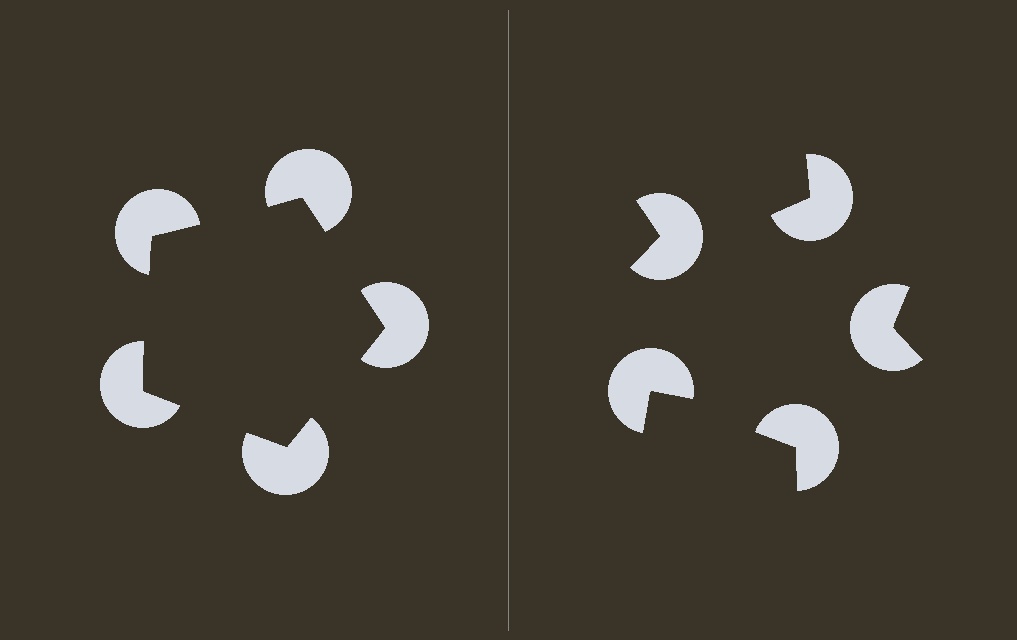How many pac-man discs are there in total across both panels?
10 — 5 on each side.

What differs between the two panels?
The pac-man discs are positioned identically on both sides; only the wedge orientations differ. On the left they align to a pentagon; on the right they are misaligned.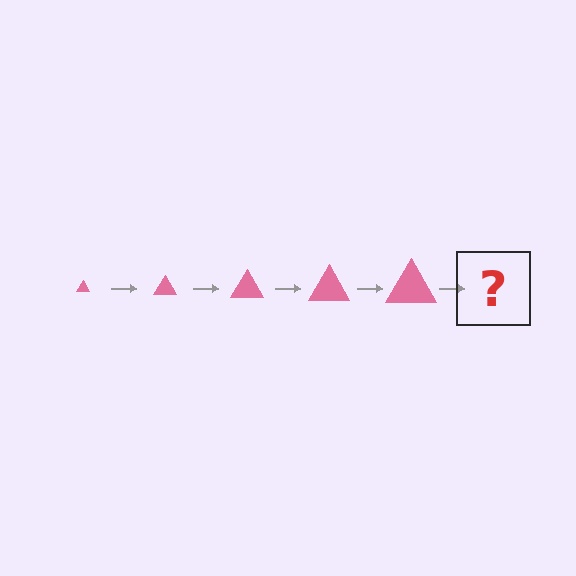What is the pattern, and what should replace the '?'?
The pattern is that the triangle gets progressively larger each step. The '?' should be a pink triangle, larger than the previous one.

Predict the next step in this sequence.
The next step is a pink triangle, larger than the previous one.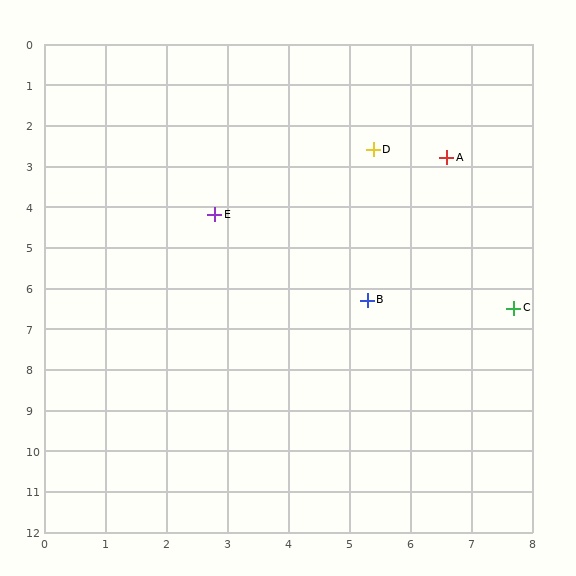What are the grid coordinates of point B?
Point B is at approximately (5.3, 6.3).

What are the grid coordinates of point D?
Point D is at approximately (5.4, 2.6).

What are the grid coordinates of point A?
Point A is at approximately (6.6, 2.8).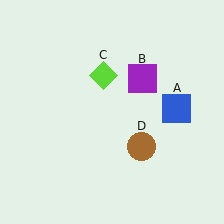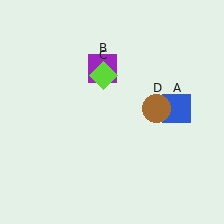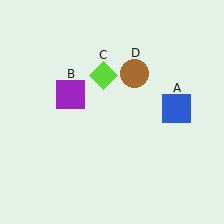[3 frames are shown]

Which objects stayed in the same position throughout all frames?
Blue square (object A) and lime diamond (object C) remained stationary.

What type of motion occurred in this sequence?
The purple square (object B), brown circle (object D) rotated counterclockwise around the center of the scene.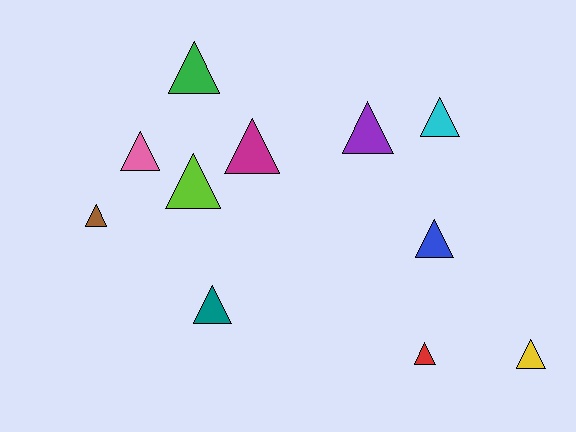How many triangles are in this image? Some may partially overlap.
There are 11 triangles.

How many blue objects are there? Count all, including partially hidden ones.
There is 1 blue object.